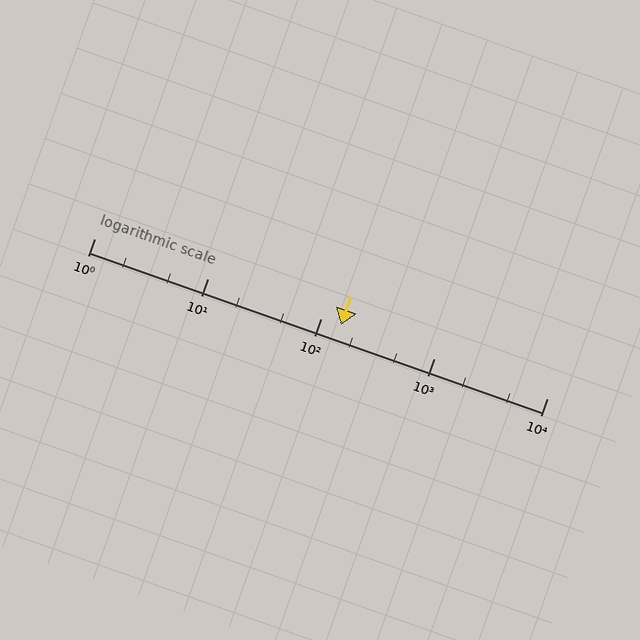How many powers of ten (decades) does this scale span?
The scale spans 4 decades, from 1 to 10000.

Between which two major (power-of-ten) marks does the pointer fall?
The pointer is between 100 and 1000.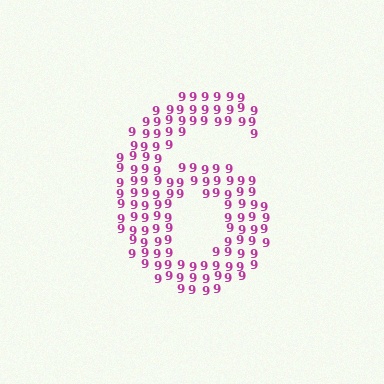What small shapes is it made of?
It is made of small digit 9's.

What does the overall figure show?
The overall figure shows the digit 6.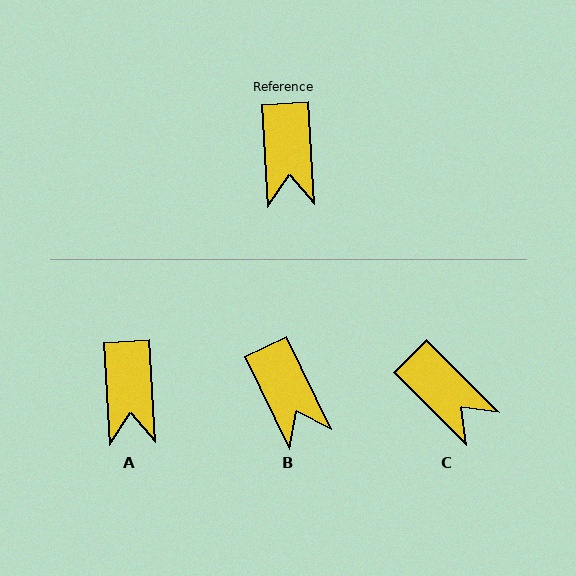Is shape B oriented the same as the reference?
No, it is off by about 23 degrees.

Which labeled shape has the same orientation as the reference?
A.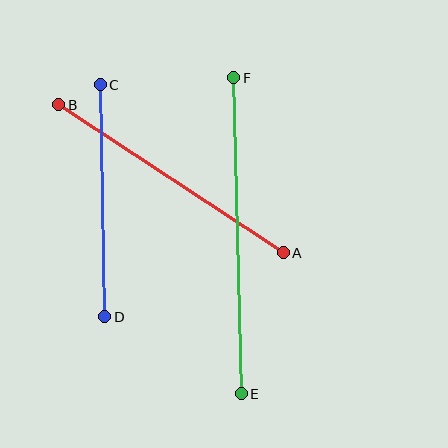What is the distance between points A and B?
The distance is approximately 269 pixels.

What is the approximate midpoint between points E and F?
The midpoint is at approximately (237, 236) pixels.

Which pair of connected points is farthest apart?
Points E and F are farthest apart.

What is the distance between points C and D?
The distance is approximately 232 pixels.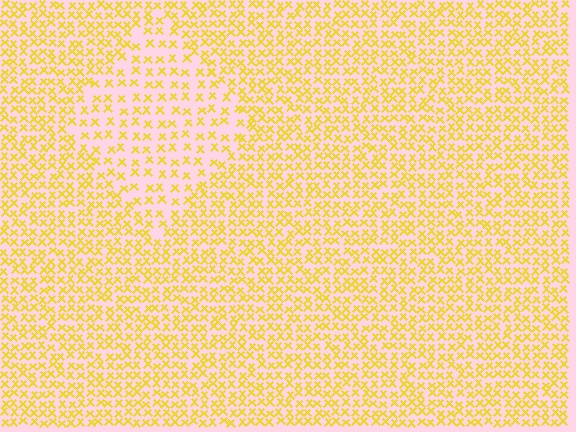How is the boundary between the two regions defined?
The boundary is defined by a change in element density (approximately 1.8x ratio). All elements are the same color, size, and shape.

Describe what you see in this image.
The image contains small yellow elements arranged at two different densities. A diamond-shaped region is visible where the elements are less densely packed than the surrounding area.